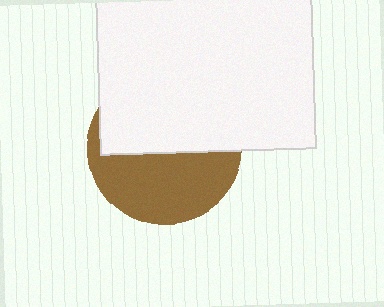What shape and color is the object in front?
The object in front is a white rectangle.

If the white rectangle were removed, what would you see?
You would see the complete brown circle.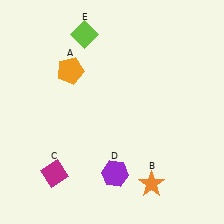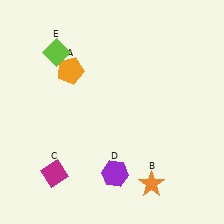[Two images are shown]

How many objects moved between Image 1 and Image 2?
1 object moved between the two images.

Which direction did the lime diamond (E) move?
The lime diamond (E) moved left.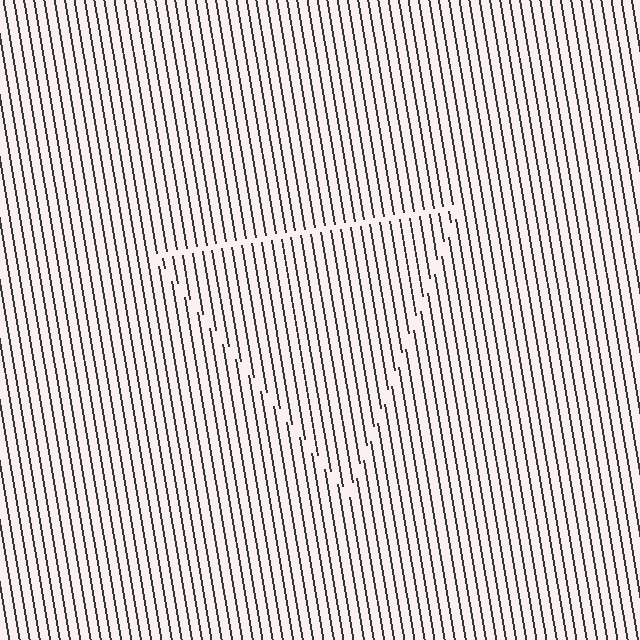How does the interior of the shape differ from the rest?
The interior of the shape contains the same grating, shifted by half a period — the contour is defined by the phase discontinuity where line-ends from the inner and outer gratings abut.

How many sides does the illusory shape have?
3 sides — the line-ends trace a triangle.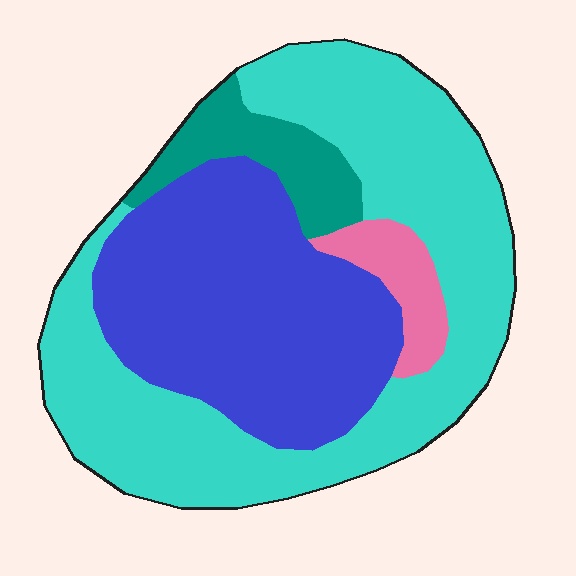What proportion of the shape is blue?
Blue takes up between a third and a half of the shape.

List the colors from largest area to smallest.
From largest to smallest: cyan, blue, teal, pink.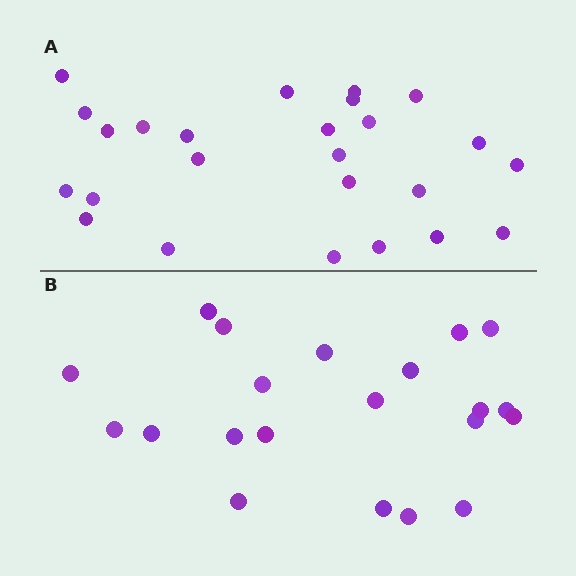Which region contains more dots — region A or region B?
Region A (the top region) has more dots.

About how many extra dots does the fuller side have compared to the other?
Region A has about 4 more dots than region B.